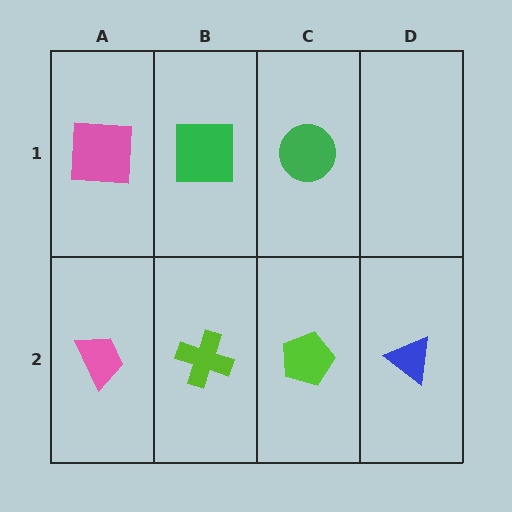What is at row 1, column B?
A green square.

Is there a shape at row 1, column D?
No, that cell is empty.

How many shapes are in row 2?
4 shapes.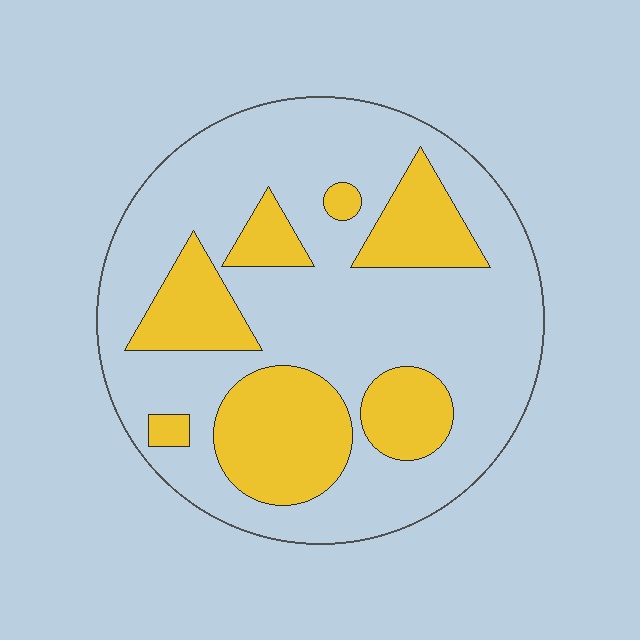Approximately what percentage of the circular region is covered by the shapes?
Approximately 30%.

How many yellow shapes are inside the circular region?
7.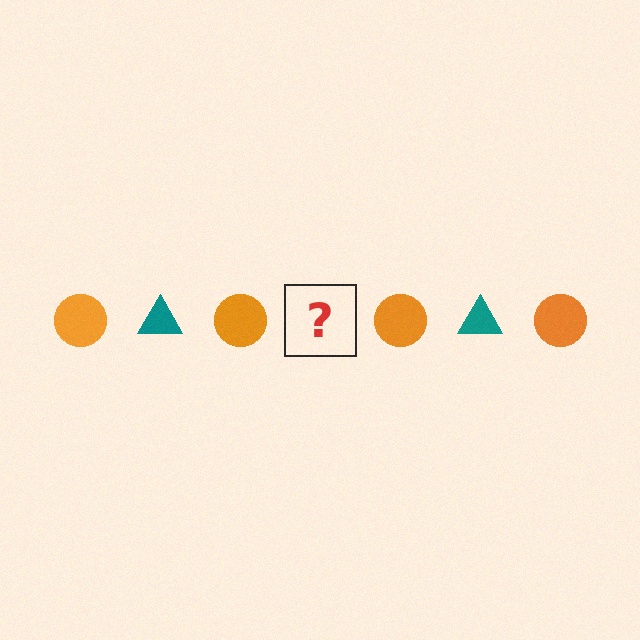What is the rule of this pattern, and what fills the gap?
The rule is that the pattern alternates between orange circle and teal triangle. The gap should be filled with a teal triangle.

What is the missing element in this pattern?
The missing element is a teal triangle.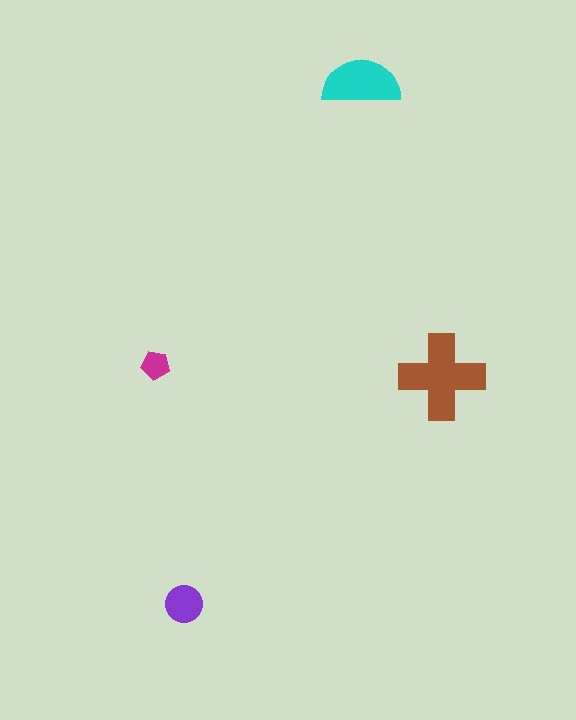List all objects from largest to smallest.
The brown cross, the cyan semicircle, the purple circle, the magenta pentagon.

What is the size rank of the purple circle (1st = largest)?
3rd.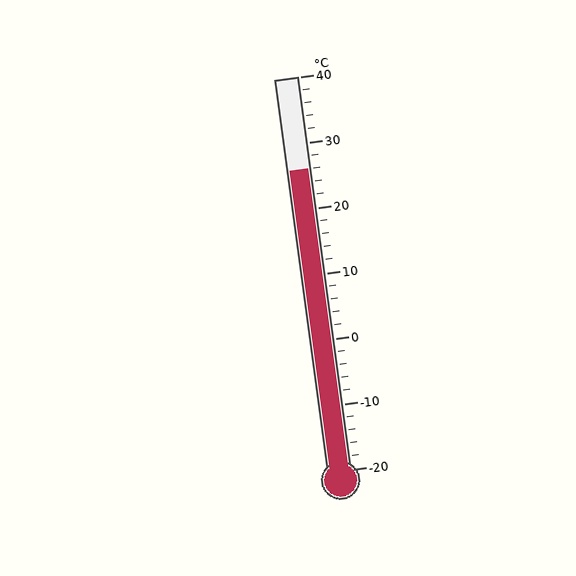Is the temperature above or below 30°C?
The temperature is below 30°C.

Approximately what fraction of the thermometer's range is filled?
The thermometer is filled to approximately 75% of its range.